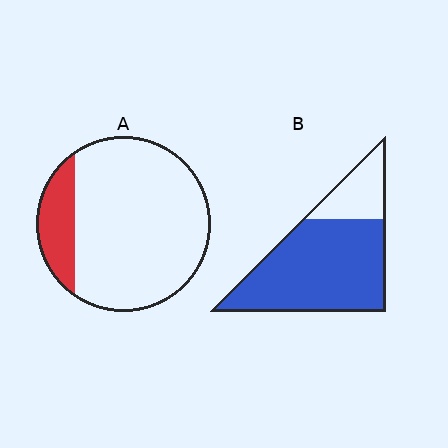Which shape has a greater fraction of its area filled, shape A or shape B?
Shape B.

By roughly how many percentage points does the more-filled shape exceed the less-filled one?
By roughly 60 percentage points (B over A).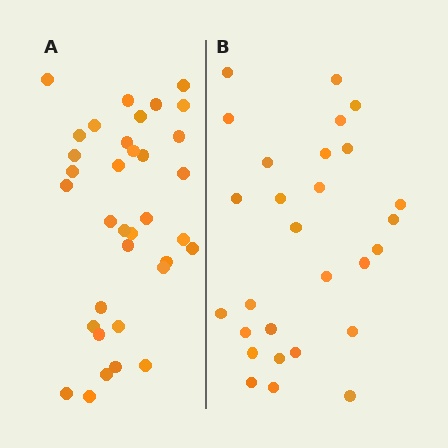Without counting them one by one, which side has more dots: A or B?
Region A (the left region) has more dots.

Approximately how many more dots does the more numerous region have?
Region A has roughly 8 or so more dots than region B.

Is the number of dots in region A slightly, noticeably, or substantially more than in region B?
Region A has noticeably more, but not dramatically so. The ratio is roughly 1.2 to 1.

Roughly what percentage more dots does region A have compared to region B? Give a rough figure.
About 25% more.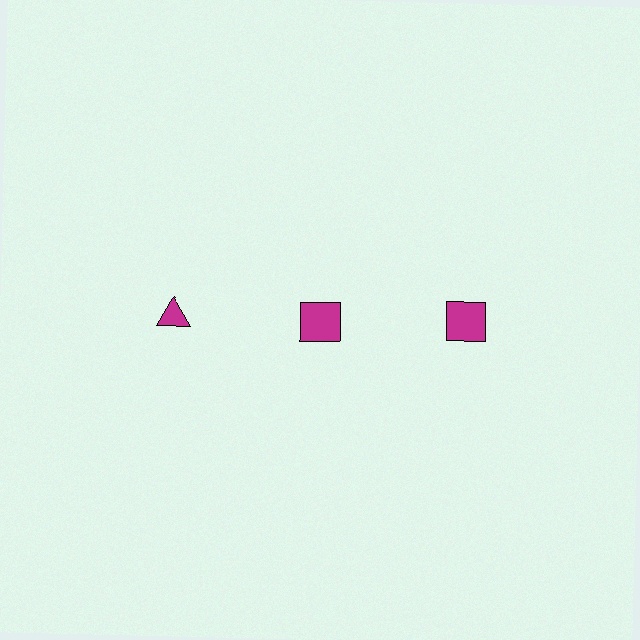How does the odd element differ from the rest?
It has a different shape: triangle instead of square.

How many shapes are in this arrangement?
There are 3 shapes arranged in a grid pattern.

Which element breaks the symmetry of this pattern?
The magenta triangle in the top row, leftmost column breaks the symmetry. All other shapes are magenta squares.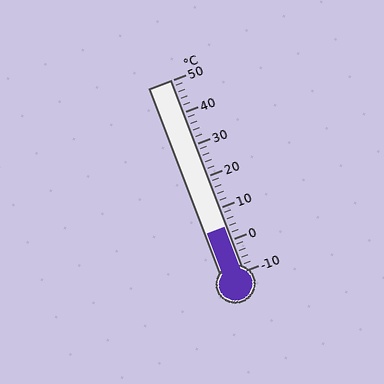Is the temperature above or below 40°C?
The temperature is below 40°C.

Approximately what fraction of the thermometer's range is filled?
The thermometer is filled to approximately 25% of its range.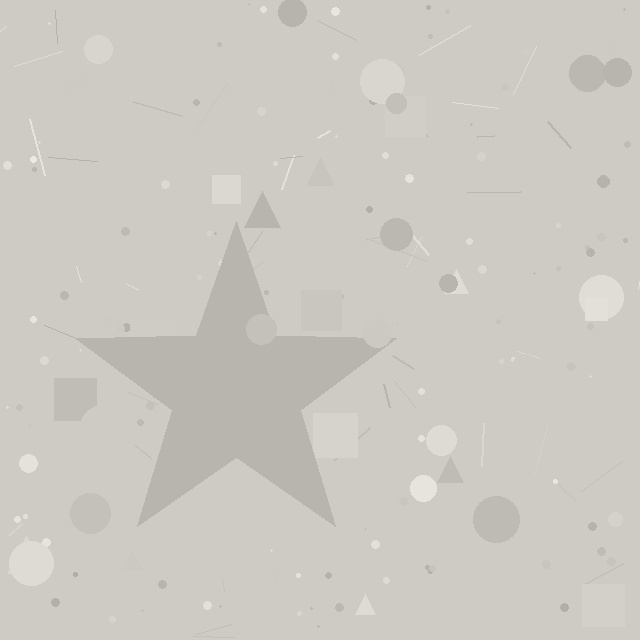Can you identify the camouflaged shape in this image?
The camouflaged shape is a star.